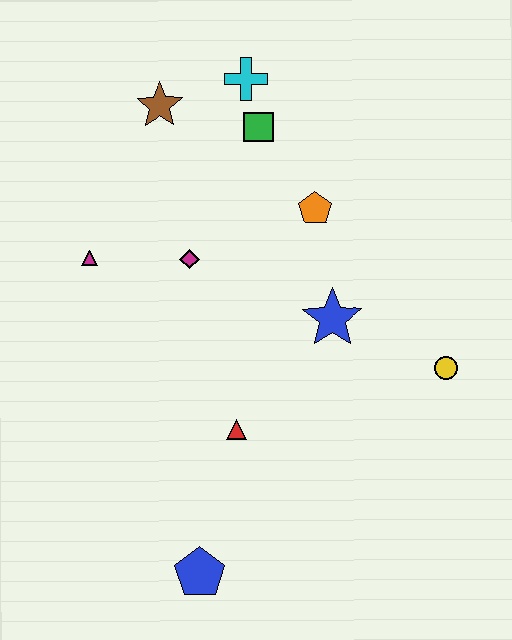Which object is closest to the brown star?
The cyan cross is closest to the brown star.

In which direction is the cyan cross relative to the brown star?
The cyan cross is to the right of the brown star.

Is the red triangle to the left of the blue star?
Yes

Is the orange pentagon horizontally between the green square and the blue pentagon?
No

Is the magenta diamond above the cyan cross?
No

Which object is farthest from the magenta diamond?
The blue pentagon is farthest from the magenta diamond.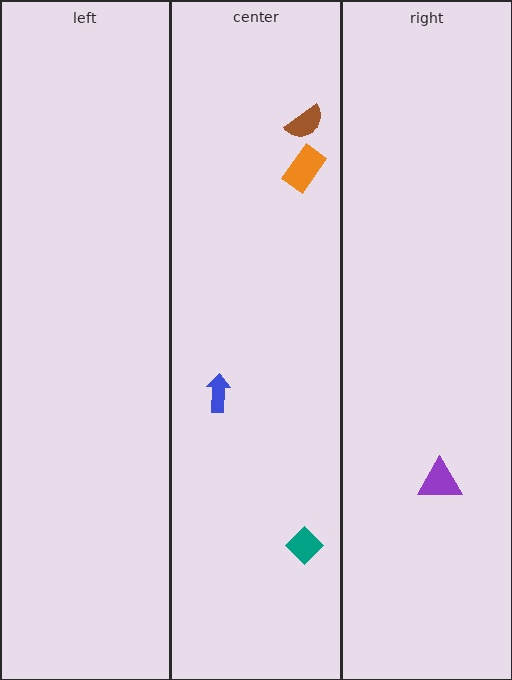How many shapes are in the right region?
1.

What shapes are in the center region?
The blue arrow, the orange rectangle, the teal diamond, the brown semicircle.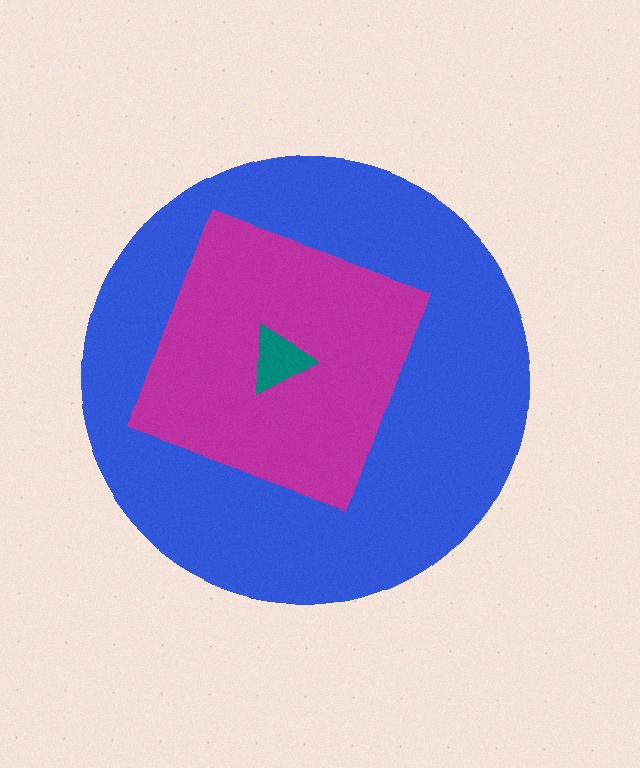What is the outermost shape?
The blue circle.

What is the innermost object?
The teal triangle.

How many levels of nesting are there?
3.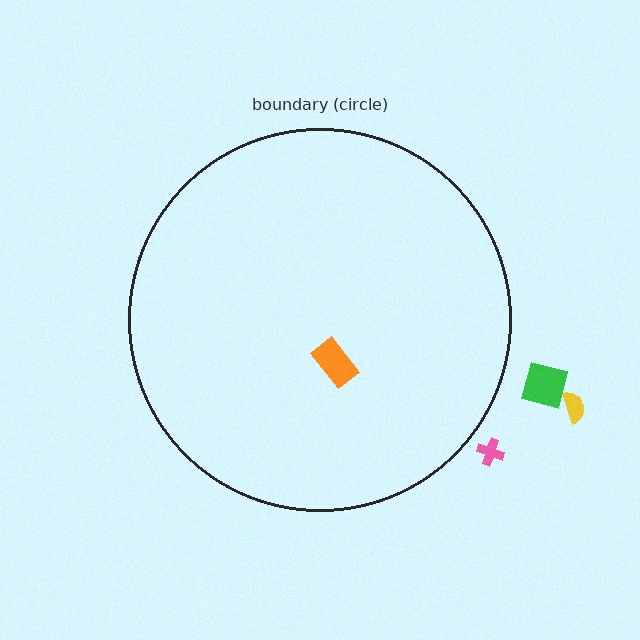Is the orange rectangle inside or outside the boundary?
Inside.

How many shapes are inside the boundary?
1 inside, 3 outside.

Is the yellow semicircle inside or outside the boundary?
Outside.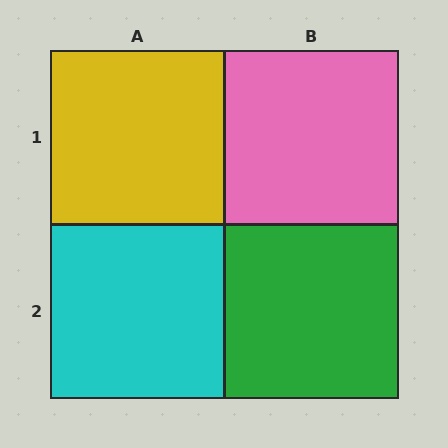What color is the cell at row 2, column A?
Cyan.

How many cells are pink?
1 cell is pink.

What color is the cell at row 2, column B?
Green.